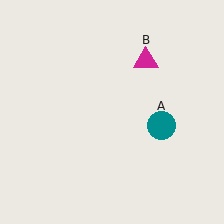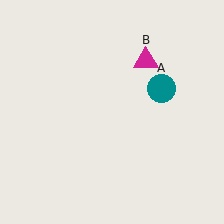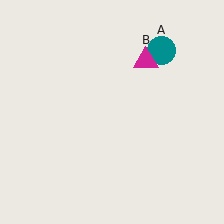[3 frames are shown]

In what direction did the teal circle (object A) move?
The teal circle (object A) moved up.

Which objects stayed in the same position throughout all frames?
Magenta triangle (object B) remained stationary.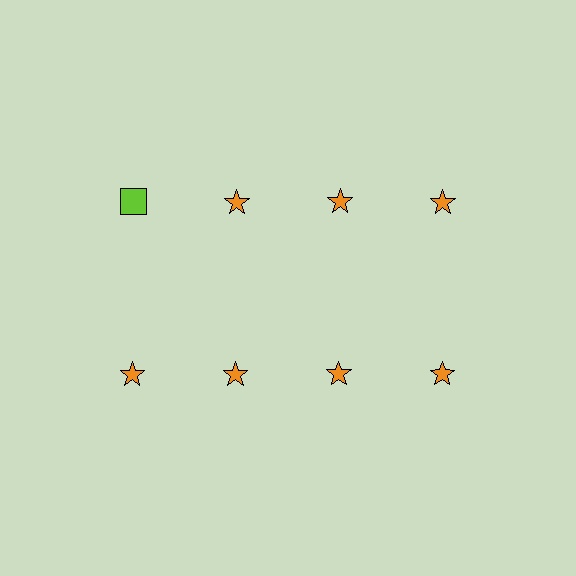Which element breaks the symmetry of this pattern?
The lime square in the top row, leftmost column breaks the symmetry. All other shapes are orange stars.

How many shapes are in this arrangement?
There are 8 shapes arranged in a grid pattern.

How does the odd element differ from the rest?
It differs in both color (lime instead of orange) and shape (square instead of star).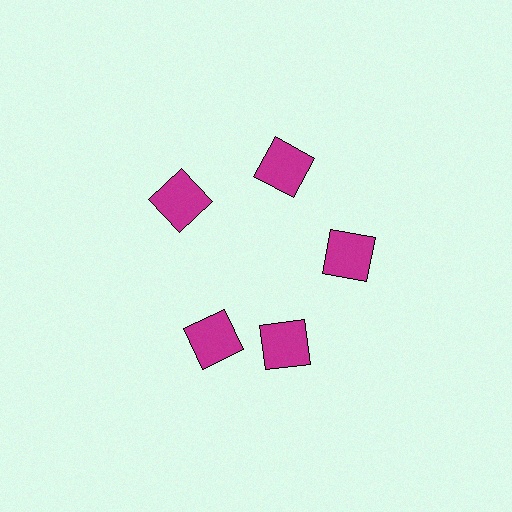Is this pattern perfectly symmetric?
No. The 5 magenta squares are arranged in a ring, but one element near the 8 o'clock position is rotated out of alignment along the ring, breaking the 5-fold rotational symmetry.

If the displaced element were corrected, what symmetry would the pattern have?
It would have 5-fold rotational symmetry — the pattern would map onto itself every 72 degrees.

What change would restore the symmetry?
The symmetry would be restored by rotating it back into even spacing with its neighbors so that all 5 squares sit at equal angles and equal distance from the center.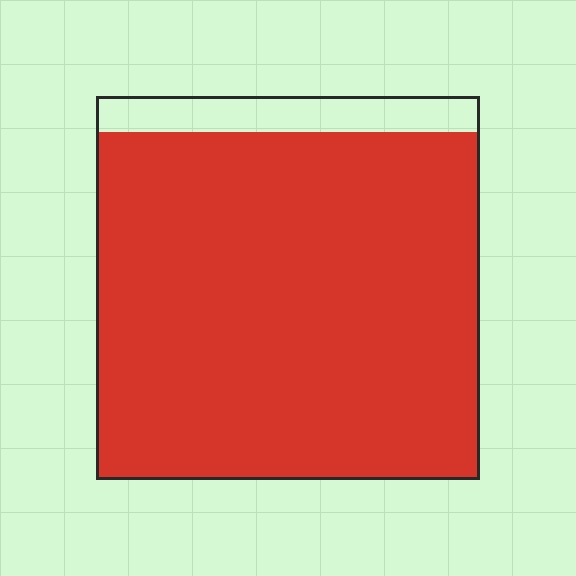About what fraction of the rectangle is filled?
About nine tenths (9/10).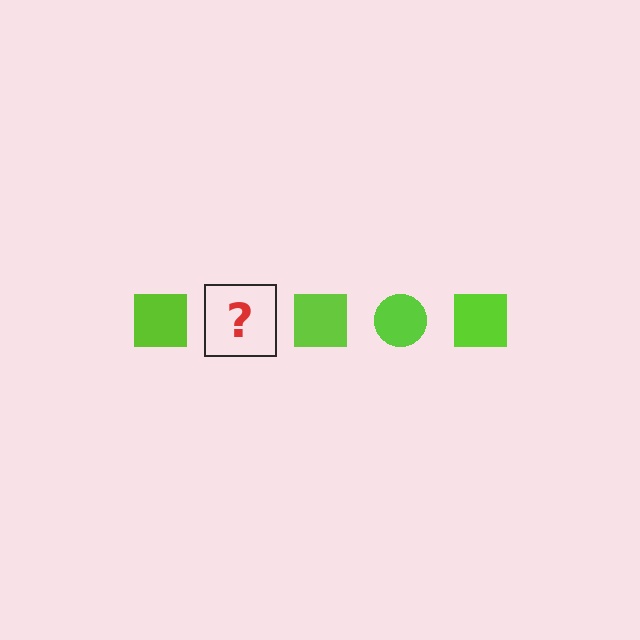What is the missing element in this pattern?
The missing element is a lime circle.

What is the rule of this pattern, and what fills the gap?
The rule is that the pattern cycles through square, circle shapes in lime. The gap should be filled with a lime circle.